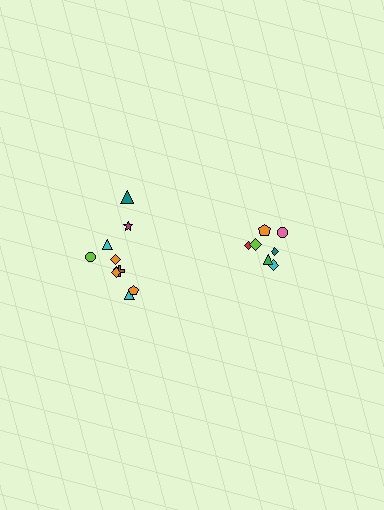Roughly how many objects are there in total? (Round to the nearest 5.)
Roughly 15 objects in total.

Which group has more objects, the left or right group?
The left group.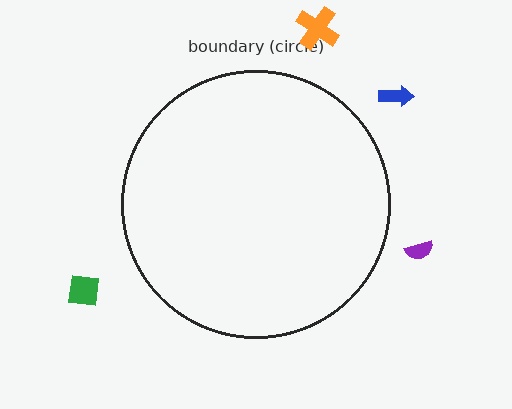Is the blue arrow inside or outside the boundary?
Outside.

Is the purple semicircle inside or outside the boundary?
Outside.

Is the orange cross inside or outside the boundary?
Outside.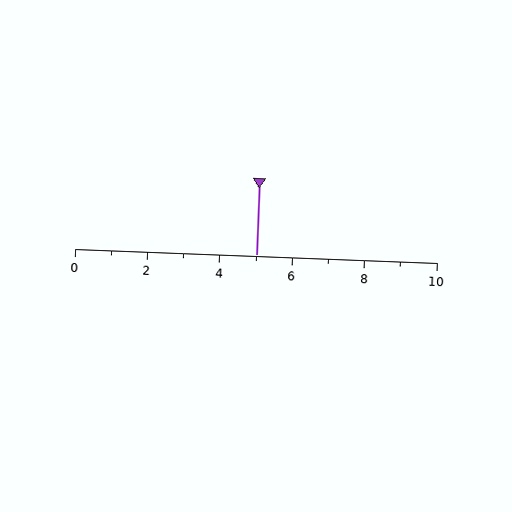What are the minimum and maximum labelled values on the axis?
The axis runs from 0 to 10.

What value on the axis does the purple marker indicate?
The marker indicates approximately 5.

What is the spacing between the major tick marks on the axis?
The major ticks are spaced 2 apart.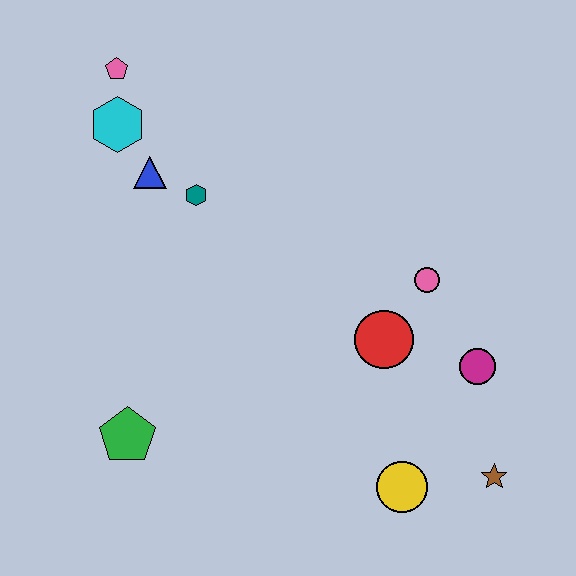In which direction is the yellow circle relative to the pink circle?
The yellow circle is below the pink circle.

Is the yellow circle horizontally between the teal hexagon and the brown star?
Yes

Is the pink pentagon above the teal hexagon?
Yes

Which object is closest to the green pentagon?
The teal hexagon is closest to the green pentagon.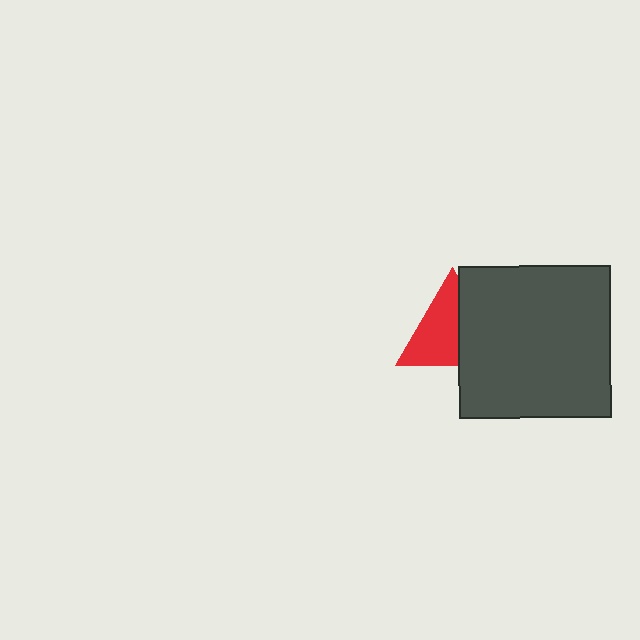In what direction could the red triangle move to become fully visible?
The red triangle could move left. That would shift it out from behind the dark gray square entirely.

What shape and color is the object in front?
The object in front is a dark gray square.